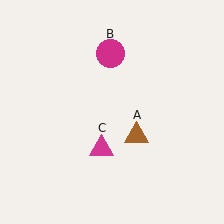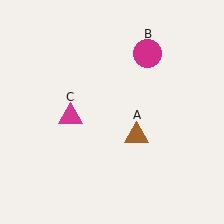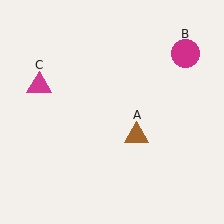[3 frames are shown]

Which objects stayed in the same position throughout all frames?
Brown triangle (object A) remained stationary.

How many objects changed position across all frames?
2 objects changed position: magenta circle (object B), magenta triangle (object C).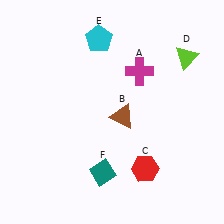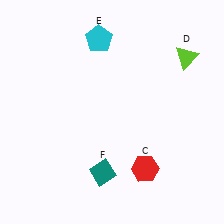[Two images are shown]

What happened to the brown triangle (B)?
The brown triangle (B) was removed in Image 2. It was in the bottom-right area of Image 1.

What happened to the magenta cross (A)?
The magenta cross (A) was removed in Image 2. It was in the top-right area of Image 1.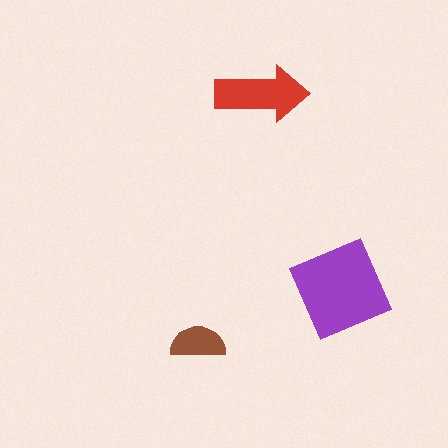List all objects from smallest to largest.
The brown semicircle, the red arrow, the purple square.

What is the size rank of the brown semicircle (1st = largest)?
3rd.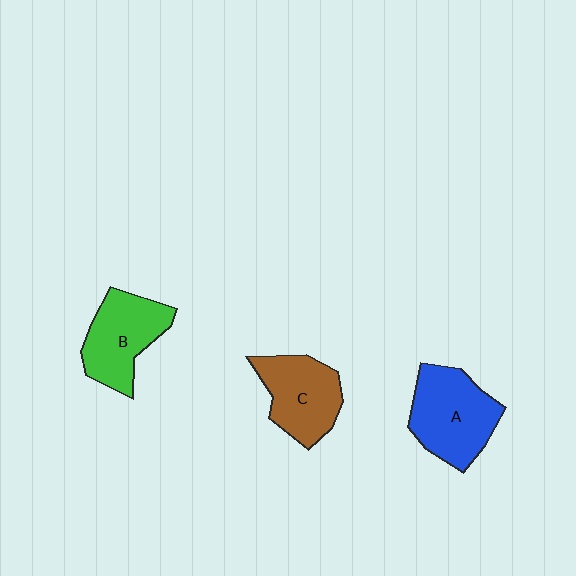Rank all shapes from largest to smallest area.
From largest to smallest: A (blue), B (green), C (brown).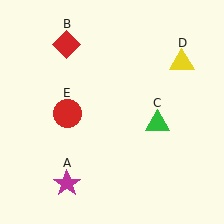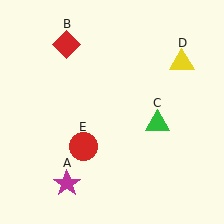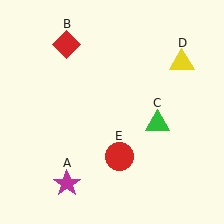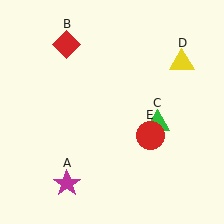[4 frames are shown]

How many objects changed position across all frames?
1 object changed position: red circle (object E).